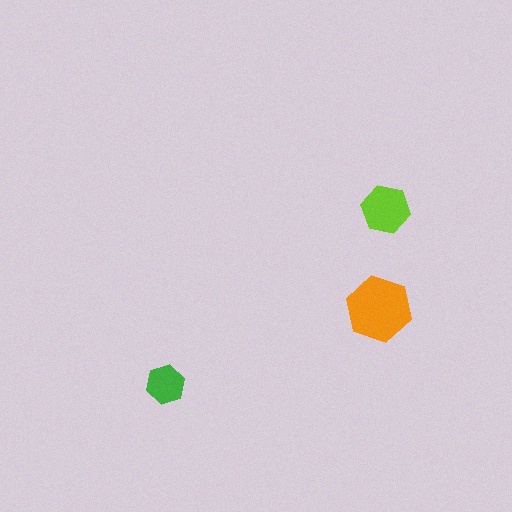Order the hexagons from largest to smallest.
the orange one, the lime one, the green one.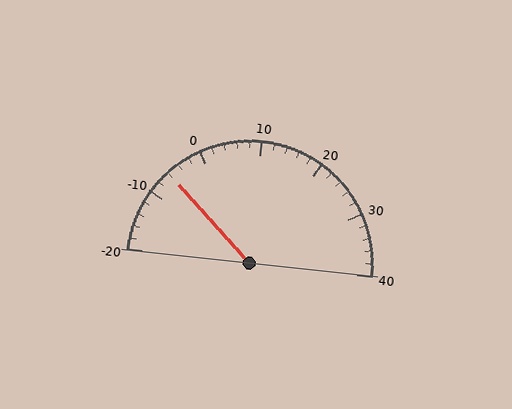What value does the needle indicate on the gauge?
The needle indicates approximately -6.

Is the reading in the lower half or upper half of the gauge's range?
The reading is in the lower half of the range (-20 to 40).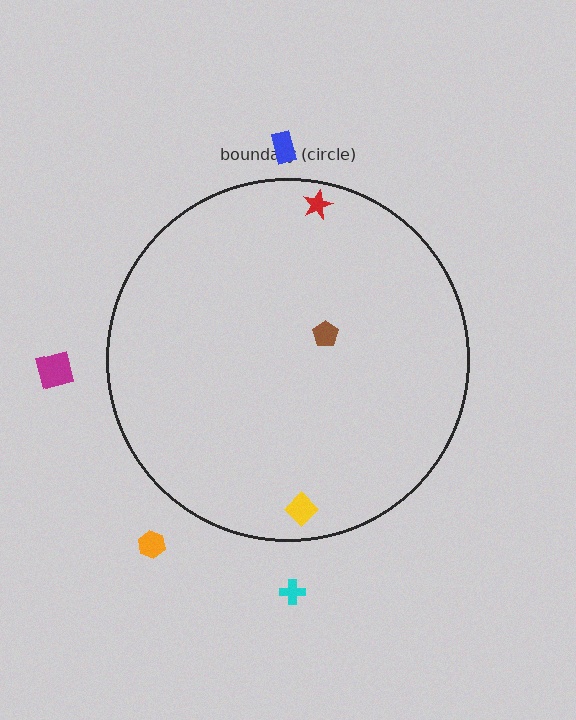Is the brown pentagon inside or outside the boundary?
Inside.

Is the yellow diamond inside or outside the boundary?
Inside.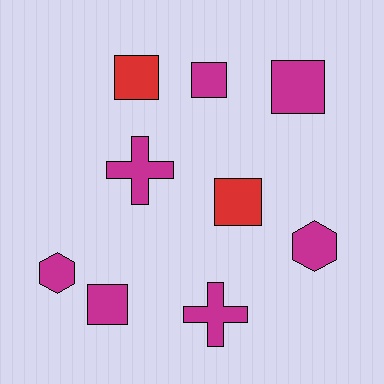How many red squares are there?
There are 2 red squares.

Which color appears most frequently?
Magenta, with 7 objects.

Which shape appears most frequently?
Square, with 5 objects.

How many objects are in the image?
There are 9 objects.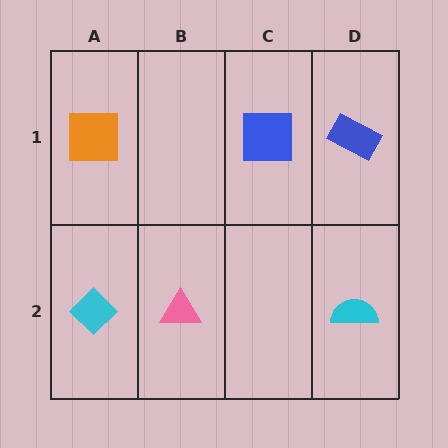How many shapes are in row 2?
3 shapes.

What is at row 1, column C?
A blue square.